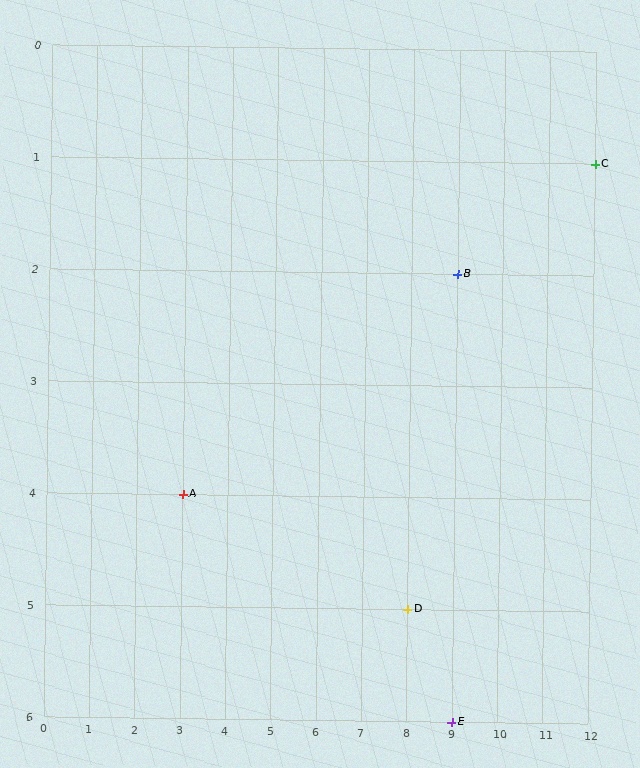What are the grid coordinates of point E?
Point E is at grid coordinates (9, 6).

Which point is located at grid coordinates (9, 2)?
Point B is at (9, 2).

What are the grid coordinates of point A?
Point A is at grid coordinates (3, 4).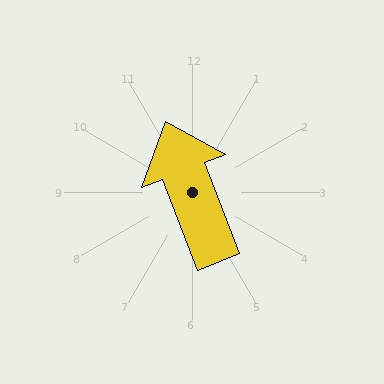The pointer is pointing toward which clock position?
Roughly 11 o'clock.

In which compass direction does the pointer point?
North.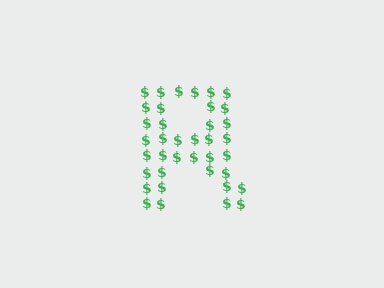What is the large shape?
The large shape is the letter R.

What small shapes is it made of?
It is made of small dollar signs.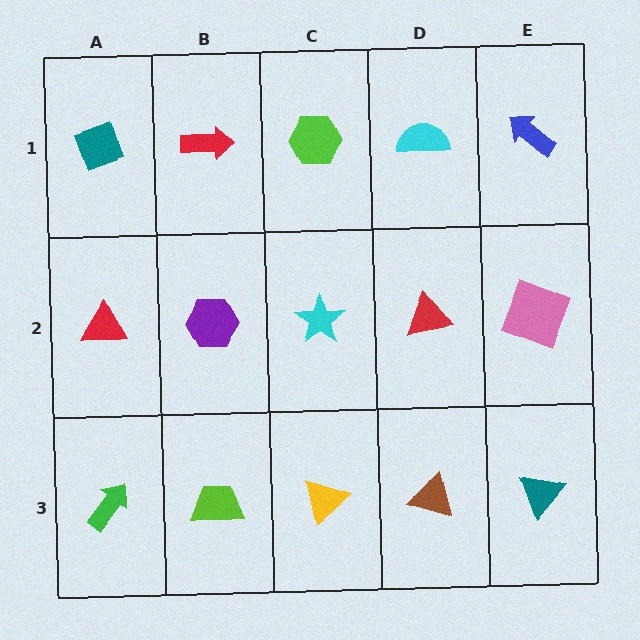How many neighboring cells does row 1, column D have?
3.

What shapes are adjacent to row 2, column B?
A red arrow (row 1, column B), a lime trapezoid (row 3, column B), a red triangle (row 2, column A), a cyan star (row 2, column C).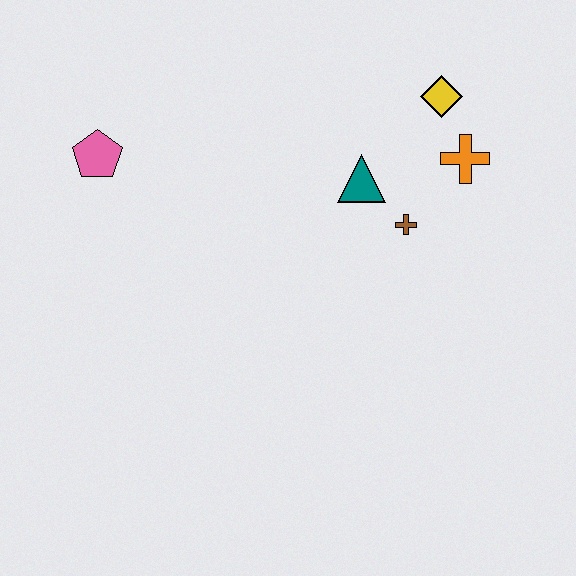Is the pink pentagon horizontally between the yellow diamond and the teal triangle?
No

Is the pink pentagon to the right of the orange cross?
No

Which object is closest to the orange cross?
The yellow diamond is closest to the orange cross.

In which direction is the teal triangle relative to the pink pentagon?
The teal triangle is to the right of the pink pentagon.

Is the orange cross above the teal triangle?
Yes